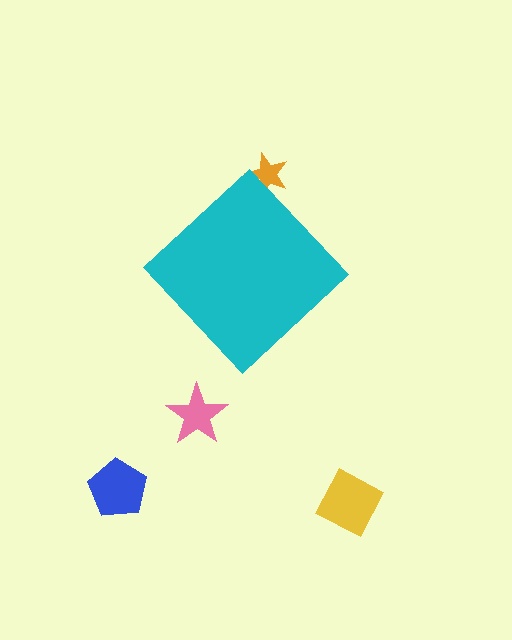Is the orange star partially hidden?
Yes, the orange star is partially hidden behind the cyan diamond.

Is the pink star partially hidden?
No, the pink star is fully visible.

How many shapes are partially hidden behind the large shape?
1 shape is partially hidden.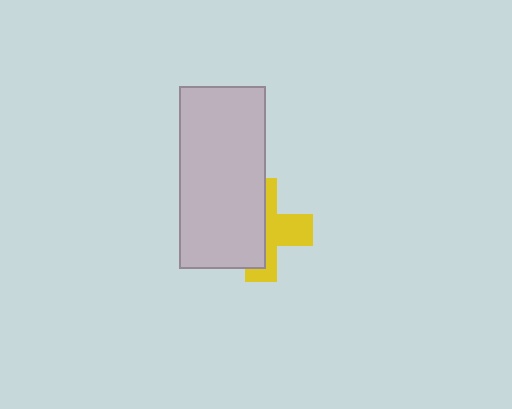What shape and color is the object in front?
The object in front is a light gray rectangle.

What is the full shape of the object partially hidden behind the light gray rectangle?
The partially hidden object is a yellow cross.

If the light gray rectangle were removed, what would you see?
You would see the complete yellow cross.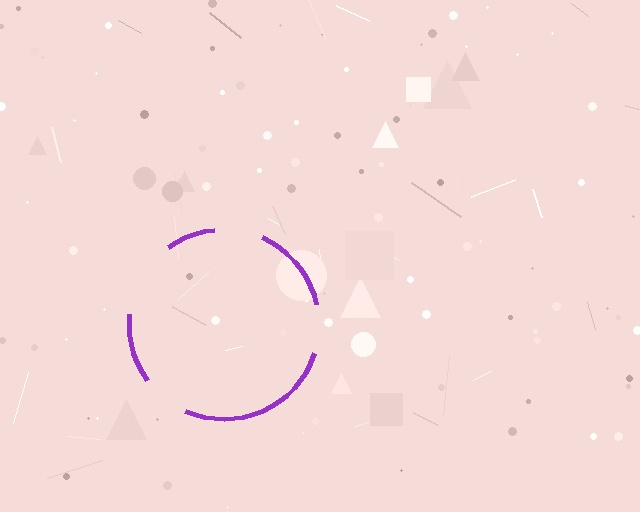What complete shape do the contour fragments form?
The contour fragments form a circle.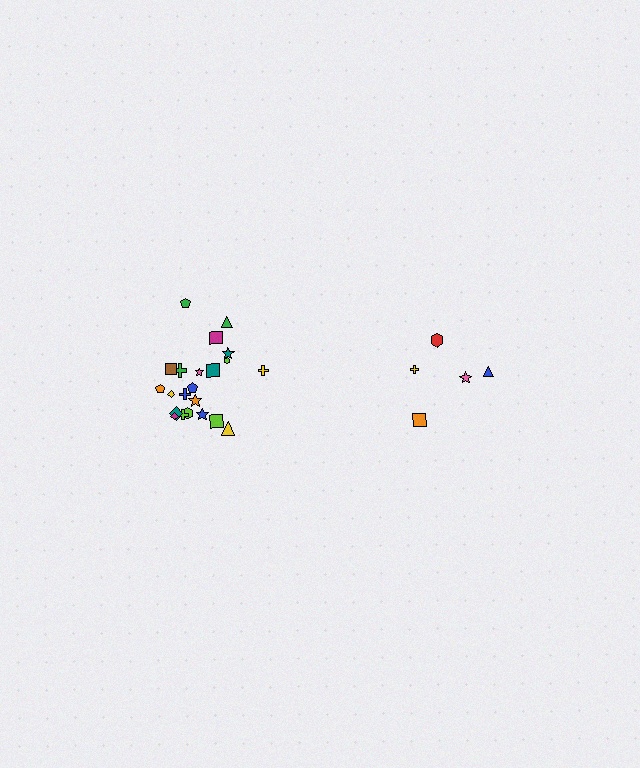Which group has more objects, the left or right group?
The left group.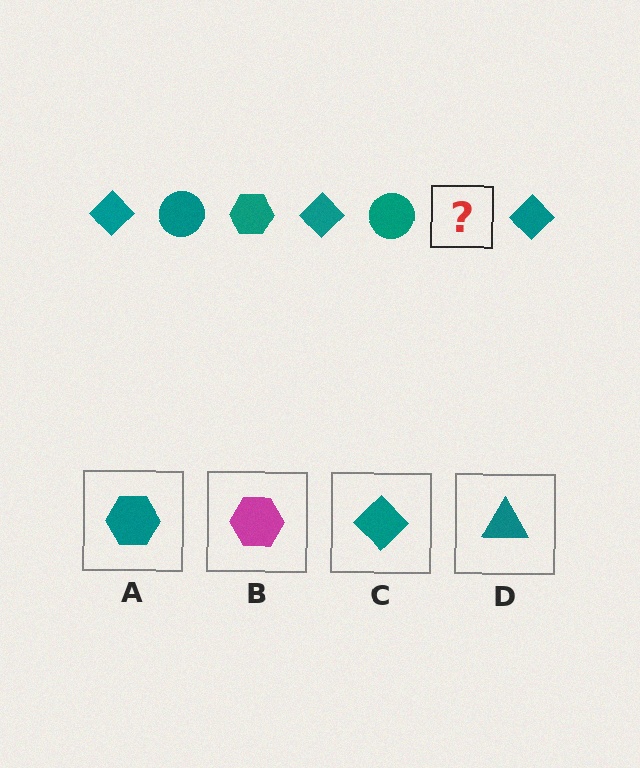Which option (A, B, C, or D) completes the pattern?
A.